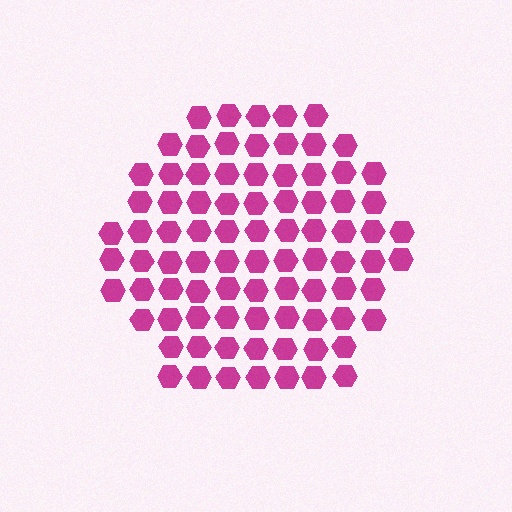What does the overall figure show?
The overall figure shows a hexagon.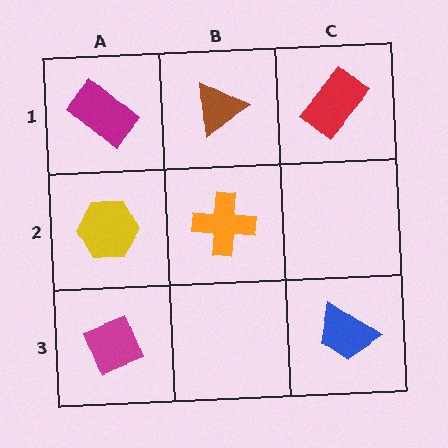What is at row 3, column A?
A magenta diamond.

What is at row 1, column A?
A magenta rectangle.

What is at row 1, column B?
A brown triangle.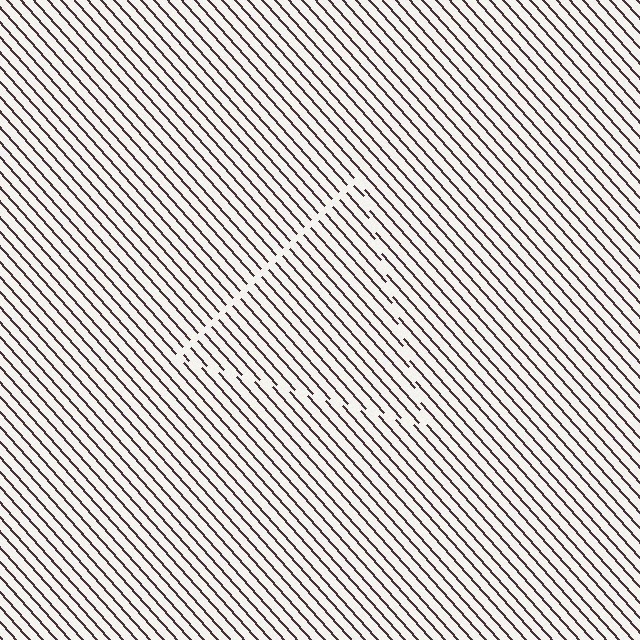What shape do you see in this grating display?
An illusory triangle. The interior of the shape contains the same grating, shifted by half a period — the contour is defined by the phase discontinuity where line-ends from the inner and outer gratings abut.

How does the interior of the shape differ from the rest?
The interior of the shape contains the same grating, shifted by half a period — the contour is defined by the phase discontinuity where line-ends from the inner and outer gratings abut.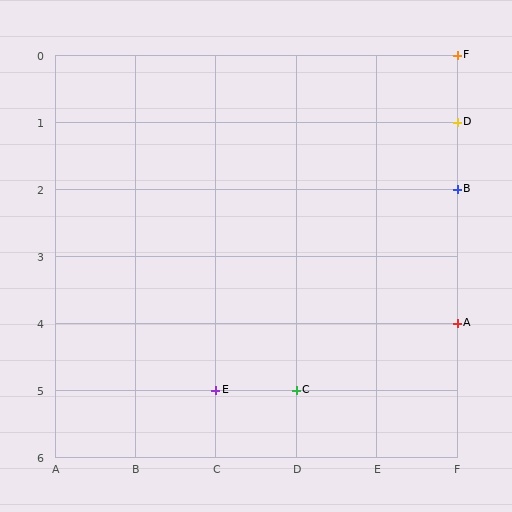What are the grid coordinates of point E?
Point E is at grid coordinates (C, 5).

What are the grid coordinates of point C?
Point C is at grid coordinates (D, 5).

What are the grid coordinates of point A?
Point A is at grid coordinates (F, 4).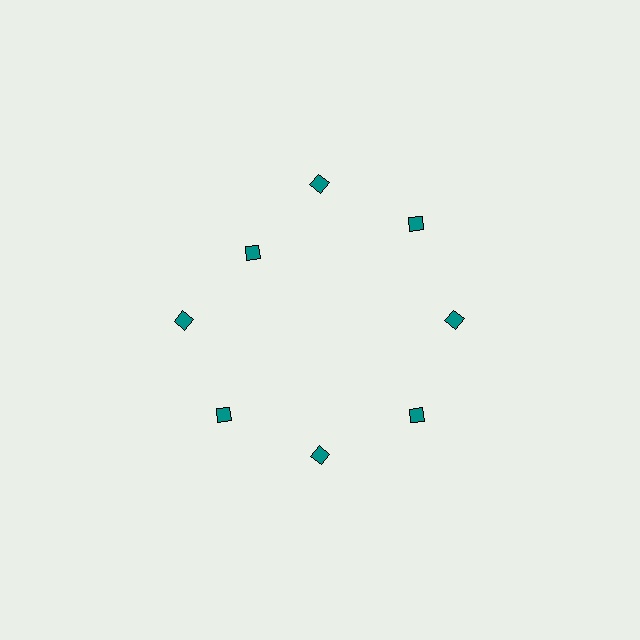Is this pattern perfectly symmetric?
No. The 8 teal diamonds are arranged in a ring, but one element near the 10 o'clock position is pulled inward toward the center, breaking the 8-fold rotational symmetry.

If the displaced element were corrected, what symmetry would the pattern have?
It would have 8-fold rotational symmetry — the pattern would map onto itself every 45 degrees.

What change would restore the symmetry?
The symmetry would be restored by moving it outward, back onto the ring so that all 8 diamonds sit at equal angles and equal distance from the center.